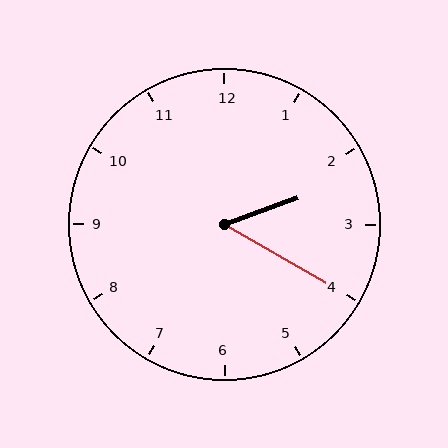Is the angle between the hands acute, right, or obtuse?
It is acute.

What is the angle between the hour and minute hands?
Approximately 50 degrees.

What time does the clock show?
2:20.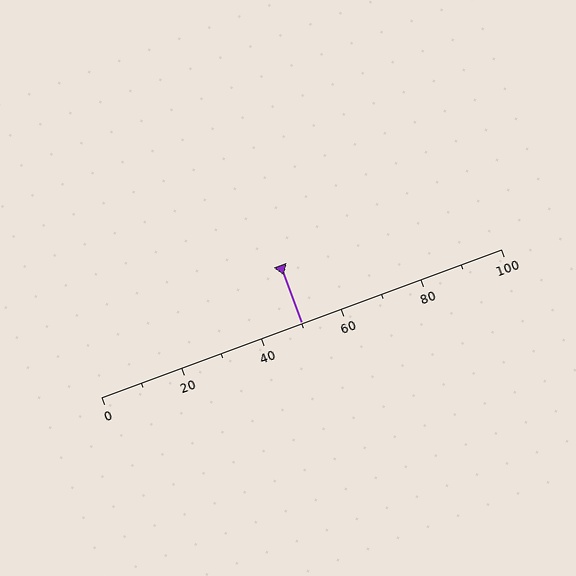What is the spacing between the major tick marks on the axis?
The major ticks are spaced 20 apart.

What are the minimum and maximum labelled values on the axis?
The axis runs from 0 to 100.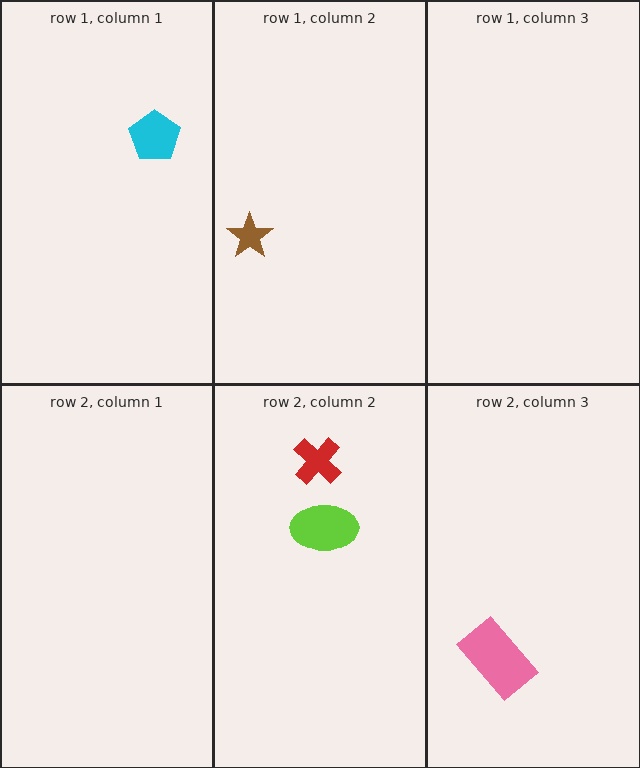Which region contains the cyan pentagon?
The row 1, column 1 region.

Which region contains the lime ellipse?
The row 2, column 2 region.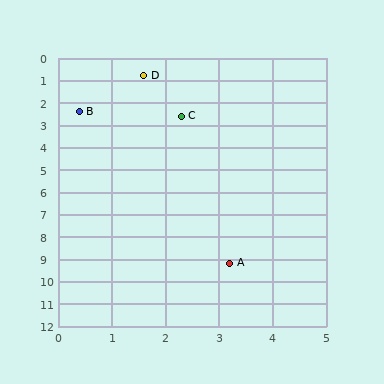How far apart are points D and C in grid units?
Points D and C are about 1.9 grid units apart.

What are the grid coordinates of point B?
Point B is at approximately (0.4, 2.4).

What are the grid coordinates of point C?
Point C is at approximately (2.3, 2.6).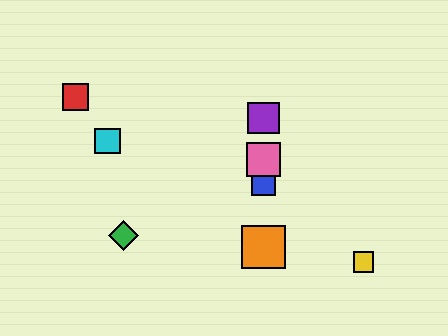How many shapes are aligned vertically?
4 shapes (the blue square, the purple square, the orange square, the pink square) are aligned vertically.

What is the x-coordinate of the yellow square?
The yellow square is at x≈363.